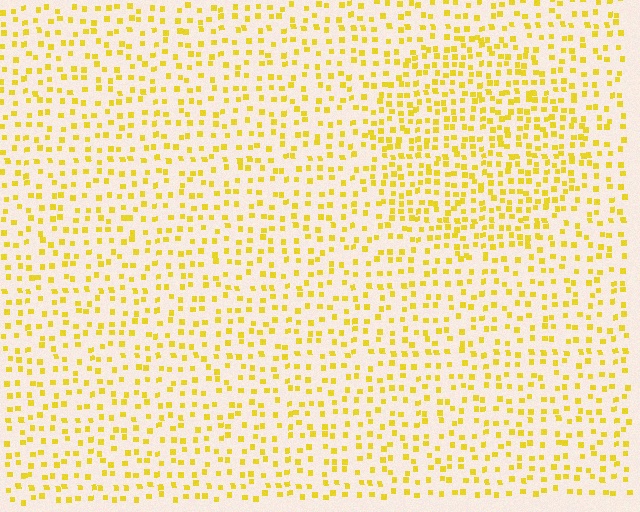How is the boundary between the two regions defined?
The boundary is defined by a change in element density (approximately 1.7x ratio). All elements are the same color, size, and shape.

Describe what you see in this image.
The image contains small yellow elements arranged at two different densities. A circle-shaped region is visible where the elements are more densely packed than the surrounding area.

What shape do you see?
I see a circle.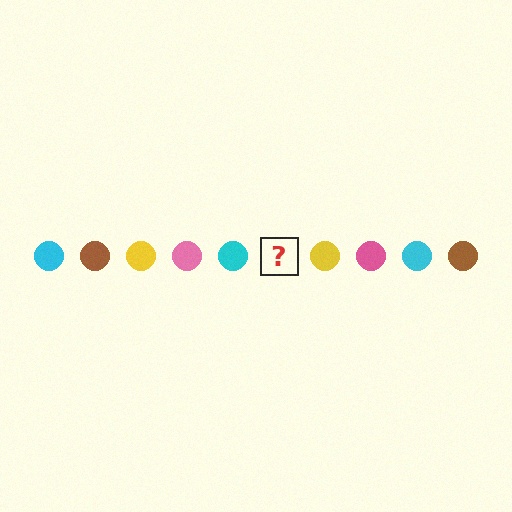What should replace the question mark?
The question mark should be replaced with a brown circle.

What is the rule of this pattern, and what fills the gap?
The rule is that the pattern cycles through cyan, brown, yellow, pink circles. The gap should be filled with a brown circle.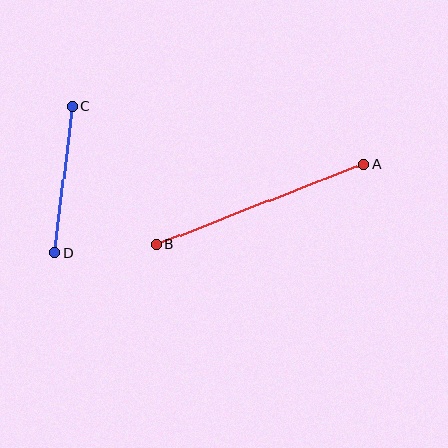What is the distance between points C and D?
The distance is approximately 148 pixels.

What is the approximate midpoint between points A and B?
The midpoint is at approximately (260, 204) pixels.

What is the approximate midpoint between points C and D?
The midpoint is at approximately (64, 180) pixels.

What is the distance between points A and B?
The distance is approximately 223 pixels.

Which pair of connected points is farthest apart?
Points A and B are farthest apart.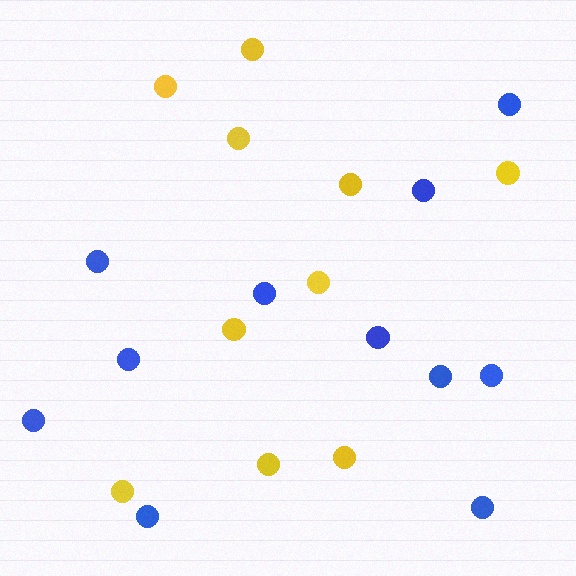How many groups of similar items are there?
There are 2 groups: one group of yellow circles (10) and one group of blue circles (11).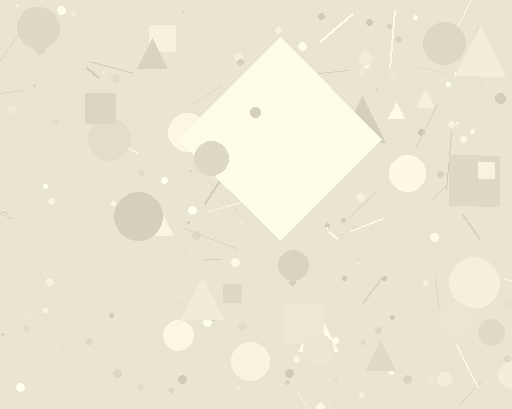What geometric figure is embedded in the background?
A diamond is embedded in the background.